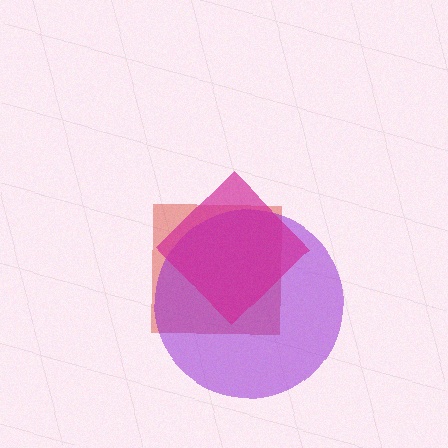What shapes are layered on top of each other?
The layered shapes are: a red square, a purple circle, a magenta diamond.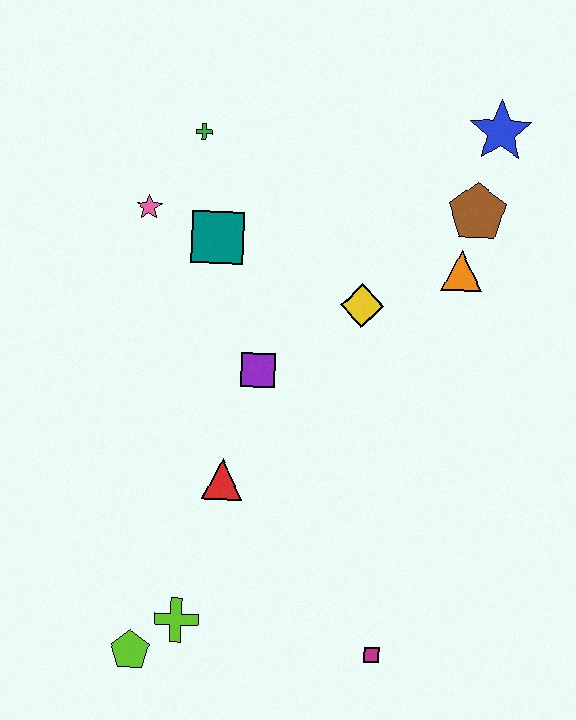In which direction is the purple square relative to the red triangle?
The purple square is above the red triangle.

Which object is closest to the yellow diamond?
The orange triangle is closest to the yellow diamond.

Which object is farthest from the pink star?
The magenta square is farthest from the pink star.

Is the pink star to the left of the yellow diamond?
Yes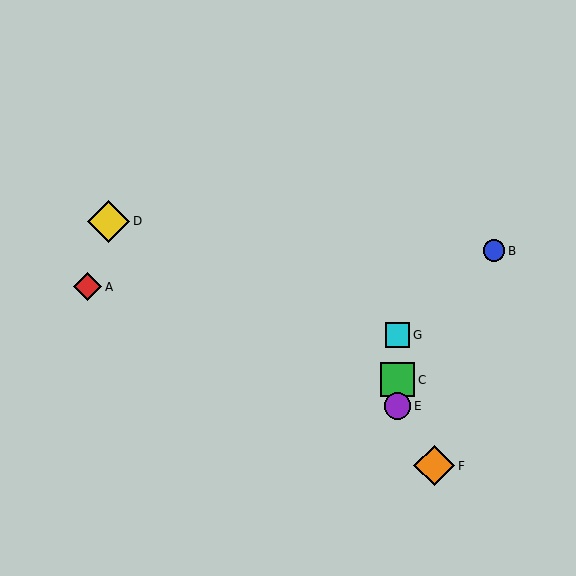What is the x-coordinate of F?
Object F is at x≈434.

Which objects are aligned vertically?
Objects C, E, G are aligned vertically.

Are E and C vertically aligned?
Yes, both are at x≈398.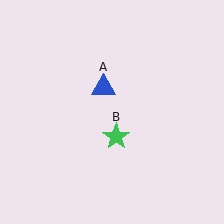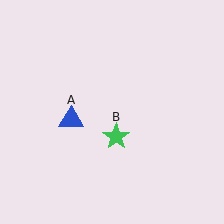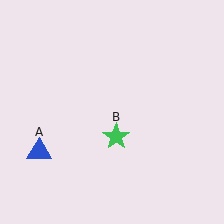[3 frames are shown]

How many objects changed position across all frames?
1 object changed position: blue triangle (object A).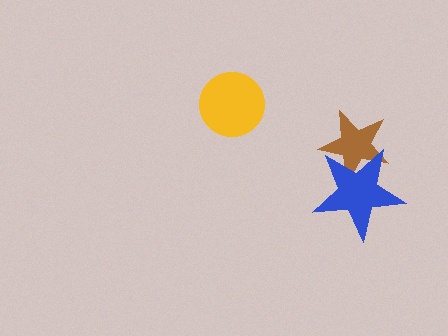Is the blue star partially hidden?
No, no other shape covers it.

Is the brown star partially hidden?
Yes, it is partially covered by another shape.